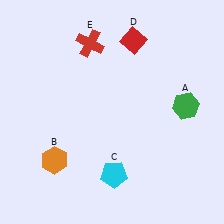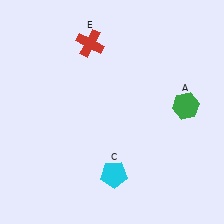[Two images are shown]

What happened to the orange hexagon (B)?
The orange hexagon (B) was removed in Image 2. It was in the bottom-left area of Image 1.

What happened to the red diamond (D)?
The red diamond (D) was removed in Image 2. It was in the top-right area of Image 1.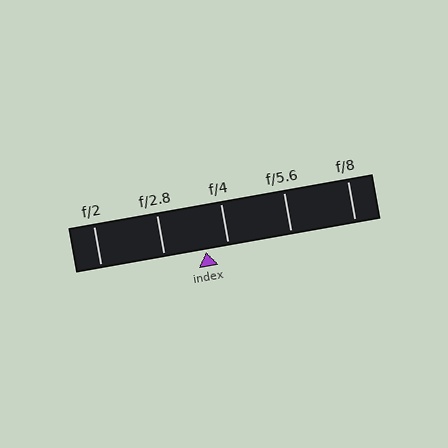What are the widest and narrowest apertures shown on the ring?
The widest aperture shown is f/2 and the narrowest is f/8.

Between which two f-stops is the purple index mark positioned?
The index mark is between f/2.8 and f/4.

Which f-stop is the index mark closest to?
The index mark is closest to f/4.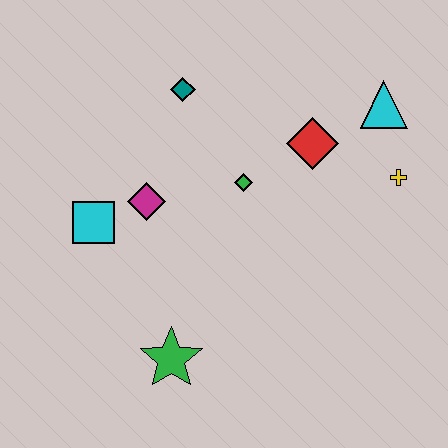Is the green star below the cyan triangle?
Yes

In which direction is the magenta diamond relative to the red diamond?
The magenta diamond is to the left of the red diamond.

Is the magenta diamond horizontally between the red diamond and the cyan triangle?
No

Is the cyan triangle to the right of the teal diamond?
Yes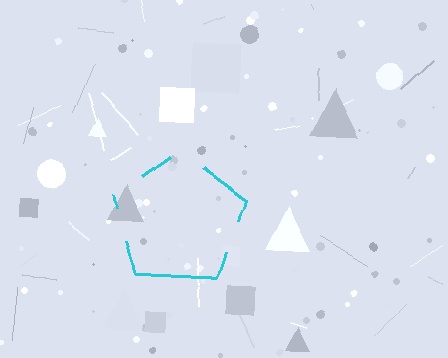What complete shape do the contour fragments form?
The contour fragments form a pentagon.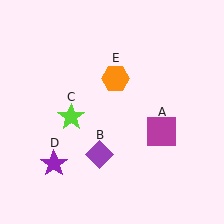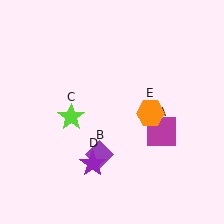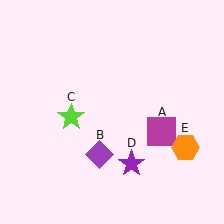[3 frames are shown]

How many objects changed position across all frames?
2 objects changed position: purple star (object D), orange hexagon (object E).